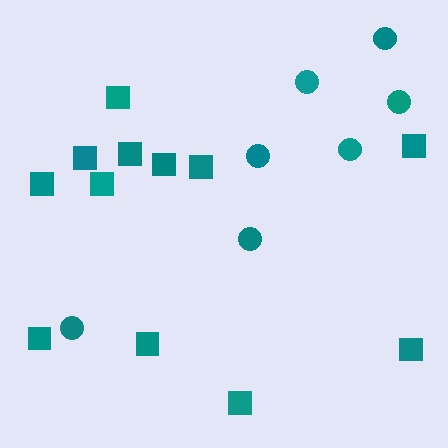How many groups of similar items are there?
There are 2 groups: one group of squares (12) and one group of circles (7).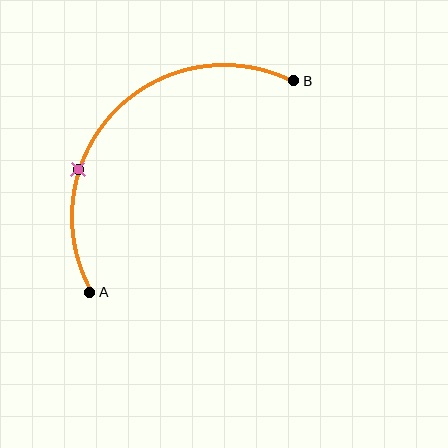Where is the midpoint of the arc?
The arc midpoint is the point on the curve farthest from the straight line joining A and B. It sits above and to the left of that line.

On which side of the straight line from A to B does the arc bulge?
The arc bulges above and to the left of the straight line connecting A and B.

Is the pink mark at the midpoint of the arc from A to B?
No. The pink mark lies on the arc but is closer to endpoint A. The arc midpoint would be at the point on the curve equidistant along the arc from both A and B.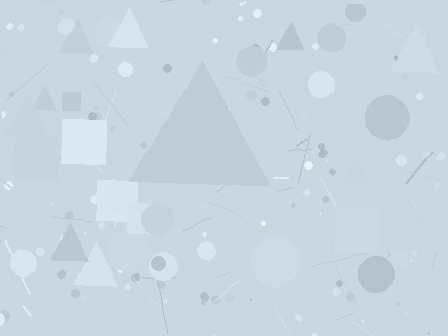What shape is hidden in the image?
A triangle is hidden in the image.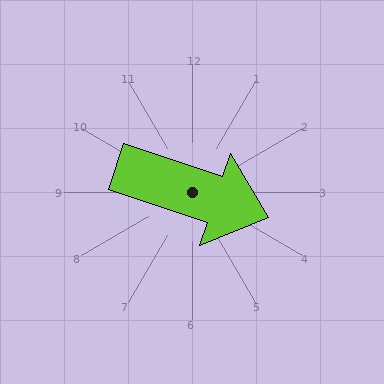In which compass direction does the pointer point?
East.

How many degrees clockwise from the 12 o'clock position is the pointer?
Approximately 108 degrees.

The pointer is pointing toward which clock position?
Roughly 4 o'clock.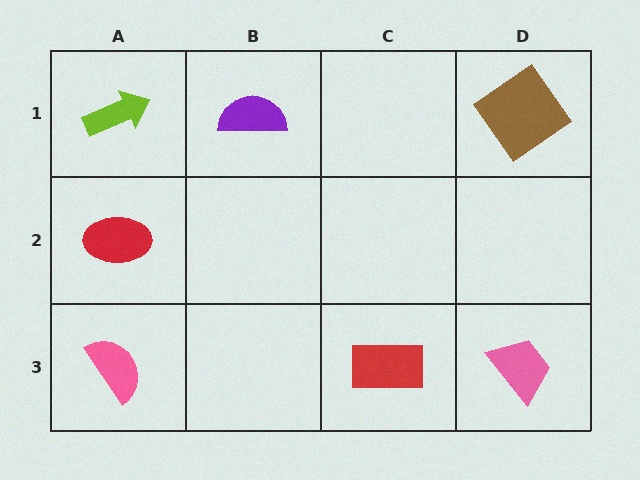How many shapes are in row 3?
3 shapes.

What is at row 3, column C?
A red rectangle.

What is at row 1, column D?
A brown diamond.